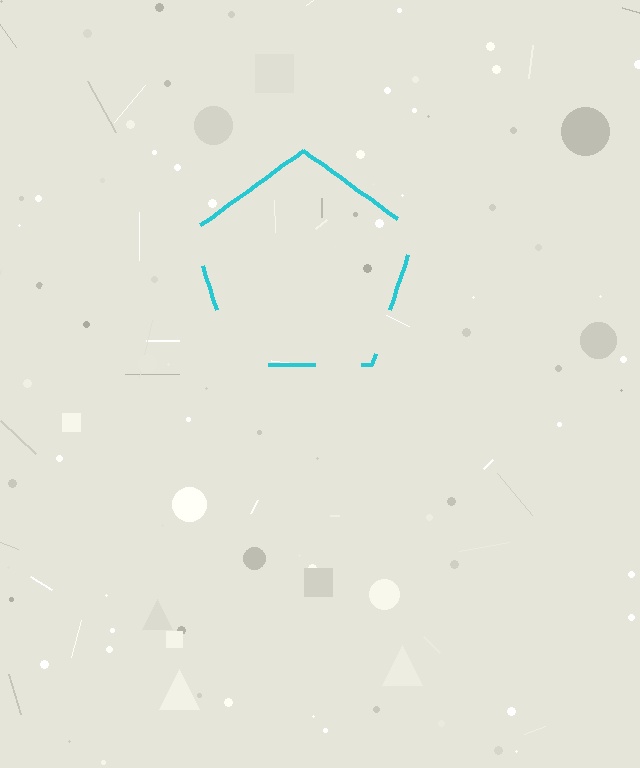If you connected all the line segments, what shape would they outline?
They would outline a pentagon.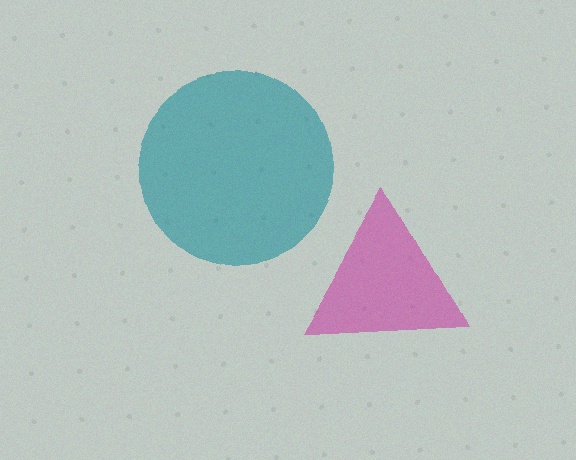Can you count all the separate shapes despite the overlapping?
Yes, there are 2 separate shapes.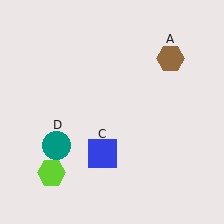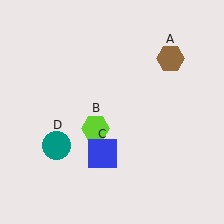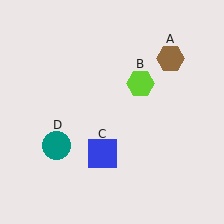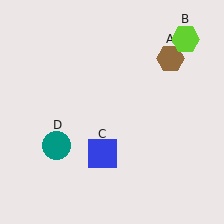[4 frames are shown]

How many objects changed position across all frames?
1 object changed position: lime hexagon (object B).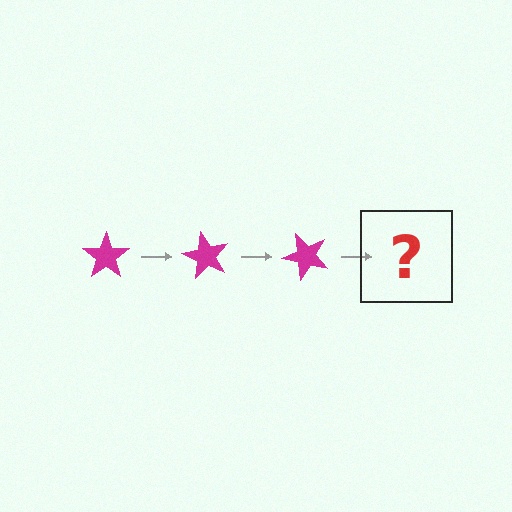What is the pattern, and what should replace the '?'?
The pattern is that the star rotates 60 degrees each step. The '?' should be a magenta star rotated 180 degrees.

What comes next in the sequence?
The next element should be a magenta star rotated 180 degrees.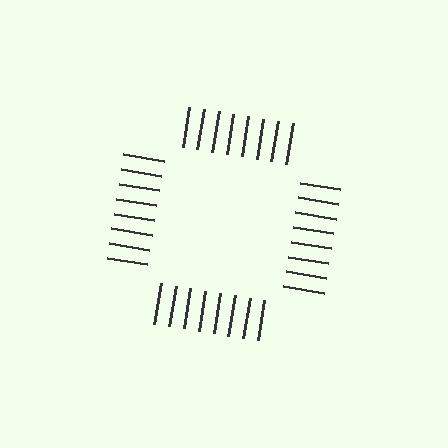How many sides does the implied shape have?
4 sides — the line-ends trace a square.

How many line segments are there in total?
32 — 8 along each of the 4 edges.